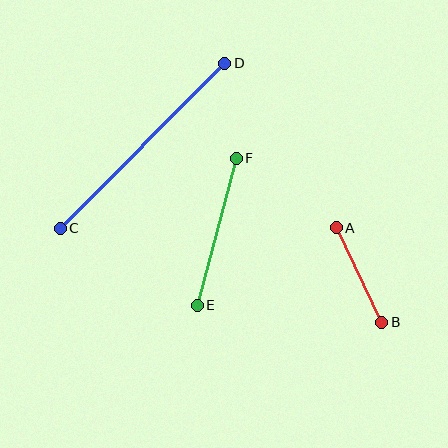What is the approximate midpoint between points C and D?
The midpoint is at approximately (143, 146) pixels.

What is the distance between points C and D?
The distance is approximately 233 pixels.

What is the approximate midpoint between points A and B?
The midpoint is at approximately (359, 275) pixels.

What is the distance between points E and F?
The distance is approximately 152 pixels.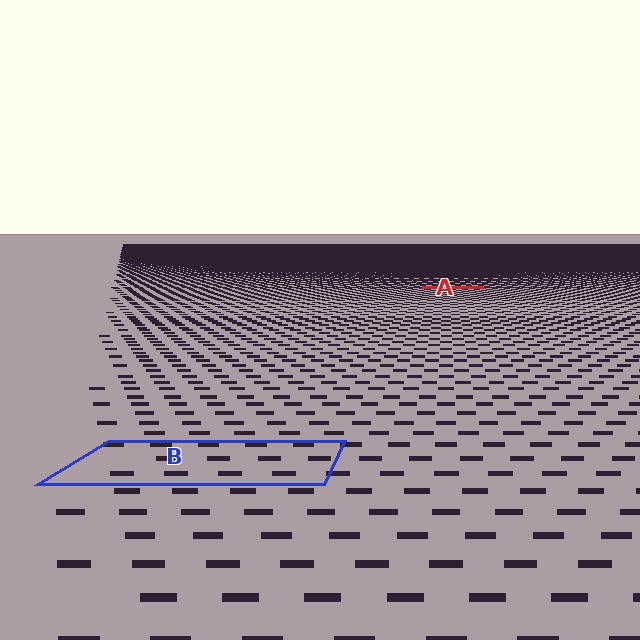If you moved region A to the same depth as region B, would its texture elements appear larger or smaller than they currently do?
They would appear larger. At a closer depth, the same texture elements are projected at a bigger on-screen size.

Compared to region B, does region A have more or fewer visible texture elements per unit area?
Region A has more texture elements per unit area — they are packed more densely because it is farther away.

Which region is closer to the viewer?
Region B is closer. The texture elements there are larger and more spread out.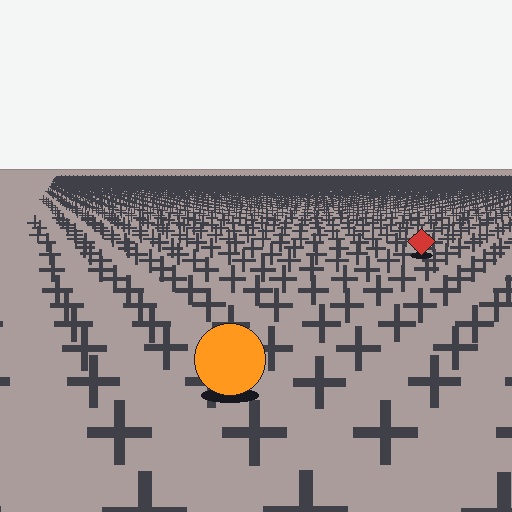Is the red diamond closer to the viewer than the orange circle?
No. The orange circle is closer — you can tell from the texture gradient: the ground texture is coarser near it.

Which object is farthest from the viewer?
The red diamond is farthest from the viewer. It appears smaller and the ground texture around it is denser.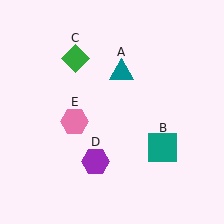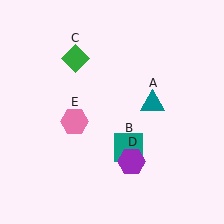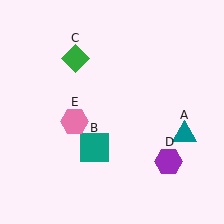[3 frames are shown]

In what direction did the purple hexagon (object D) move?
The purple hexagon (object D) moved right.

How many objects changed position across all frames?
3 objects changed position: teal triangle (object A), teal square (object B), purple hexagon (object D).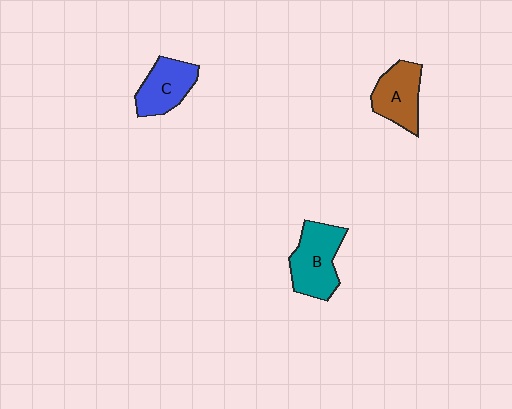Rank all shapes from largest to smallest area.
From largest to smallest: B (teal), A (brown), C (blue).